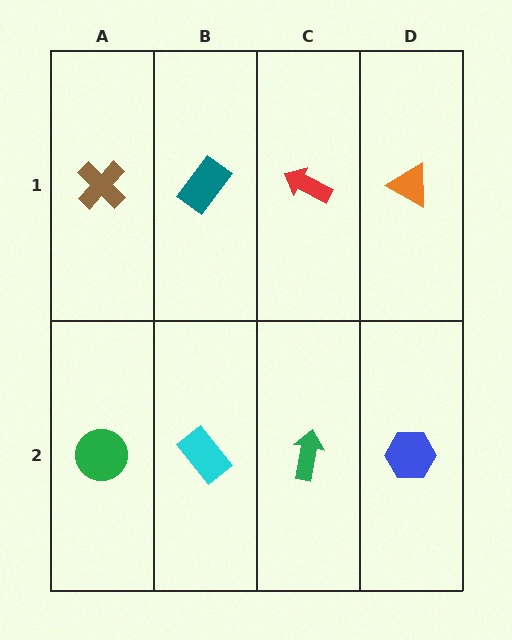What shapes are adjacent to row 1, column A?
A green circle (row 2, column A), a teal rectangle (row 1, column B).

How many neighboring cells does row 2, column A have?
2.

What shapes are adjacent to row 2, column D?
An orange triangle (row 1, column D), a green arrow (row 2, column C).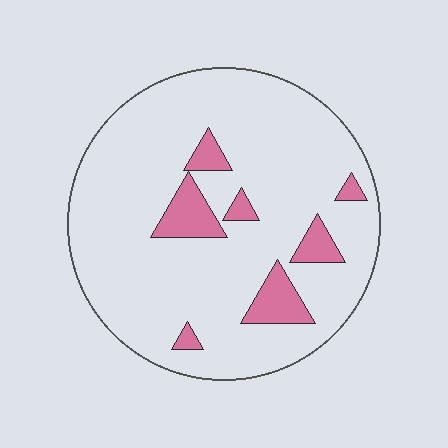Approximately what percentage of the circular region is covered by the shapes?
Approximately 10%.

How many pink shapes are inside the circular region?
7.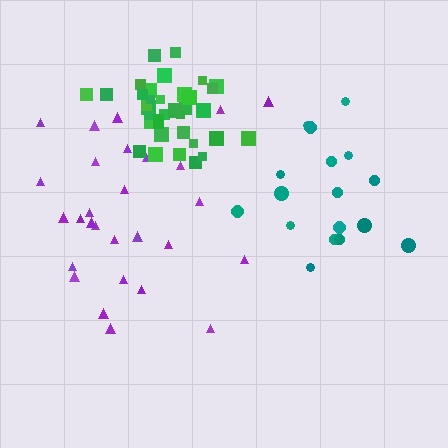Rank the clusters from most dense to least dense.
green, purple, teal.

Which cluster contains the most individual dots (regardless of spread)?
Green (35).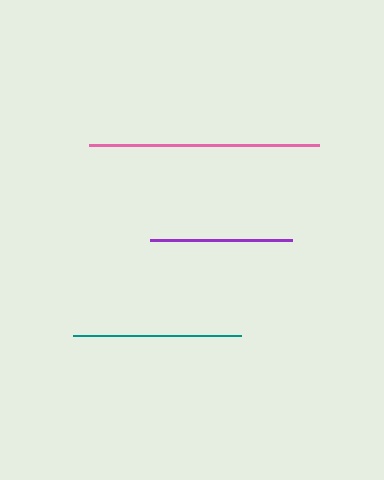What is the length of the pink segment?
The pink segment is approximately 230 pixels long.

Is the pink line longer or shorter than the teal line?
The pink line is longer than the teal line.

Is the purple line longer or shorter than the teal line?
The teal line is longer than the purple line.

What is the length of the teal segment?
The teal segment is approximately 168 pixels long.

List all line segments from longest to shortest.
From longest to shortest: pink, teal, purple.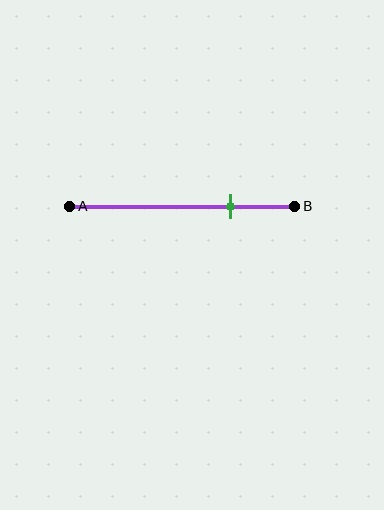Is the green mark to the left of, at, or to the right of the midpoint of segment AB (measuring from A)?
The green mark is to the right of the midpoint of segment AB.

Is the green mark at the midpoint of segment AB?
No, the mark is at about 70% from A, not at the 50% midpoint.